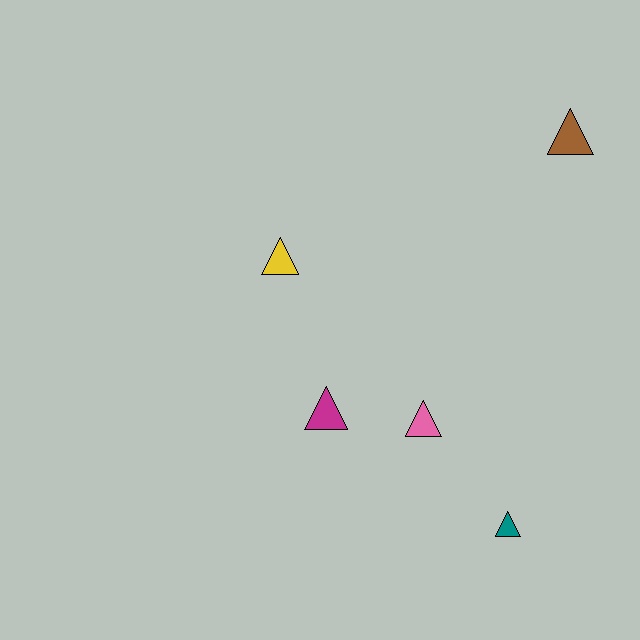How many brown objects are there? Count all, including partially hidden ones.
There is 1 brown object.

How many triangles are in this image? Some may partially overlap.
There are 5 triangles.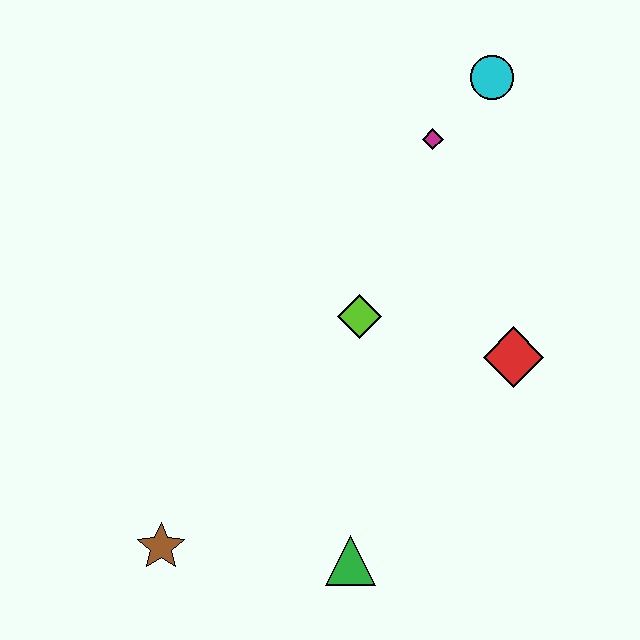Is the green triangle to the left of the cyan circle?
Yes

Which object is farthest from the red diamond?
The brown star is farthest from the red diamond.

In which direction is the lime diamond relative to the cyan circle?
The lime diamond is below the cyan circle.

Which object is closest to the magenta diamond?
The cyan circle is closest to the magenta diamond.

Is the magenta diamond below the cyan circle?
Yes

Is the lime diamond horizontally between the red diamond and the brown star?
Yes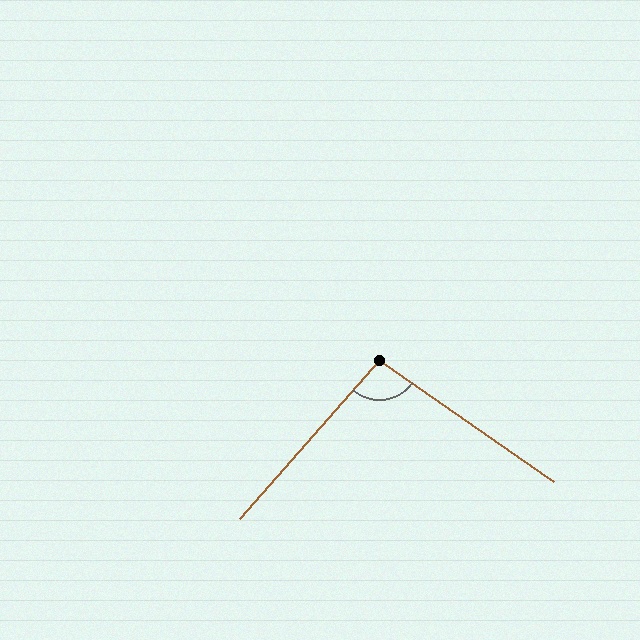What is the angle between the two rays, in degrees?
Approximately 97 degrees.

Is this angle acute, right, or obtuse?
It is obtuse.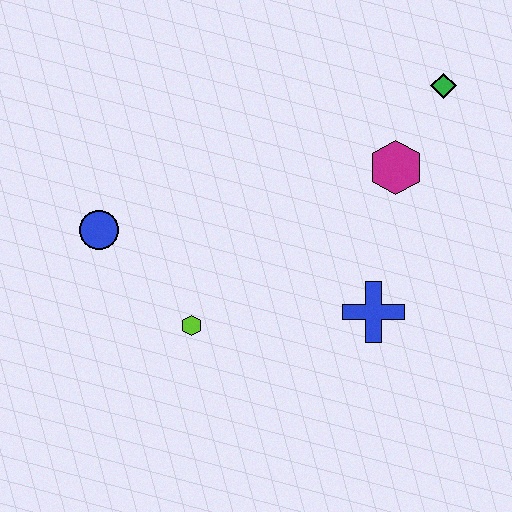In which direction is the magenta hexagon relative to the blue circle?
The magenta hexagon is to the right of the blue circle.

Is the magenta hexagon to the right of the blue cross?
Yes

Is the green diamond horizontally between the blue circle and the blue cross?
No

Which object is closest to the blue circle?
The lime hexagon is closest to the blue circle.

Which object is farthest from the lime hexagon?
The green diamond is farthest from the lime hexagon.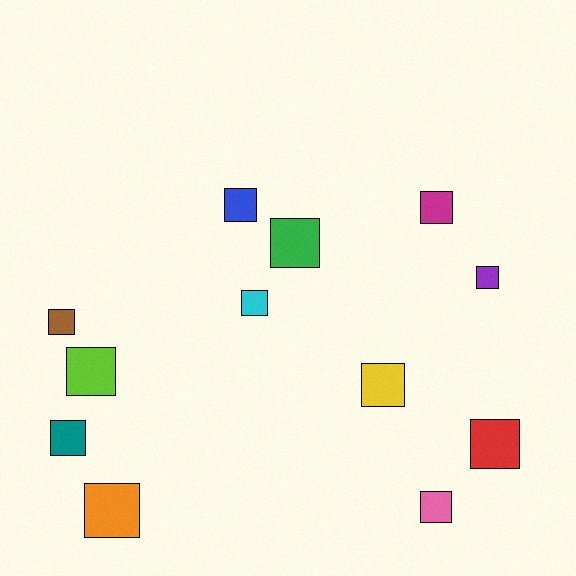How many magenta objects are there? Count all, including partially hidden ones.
There is 1 magenta object.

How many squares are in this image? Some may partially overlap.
There are 12 squares.